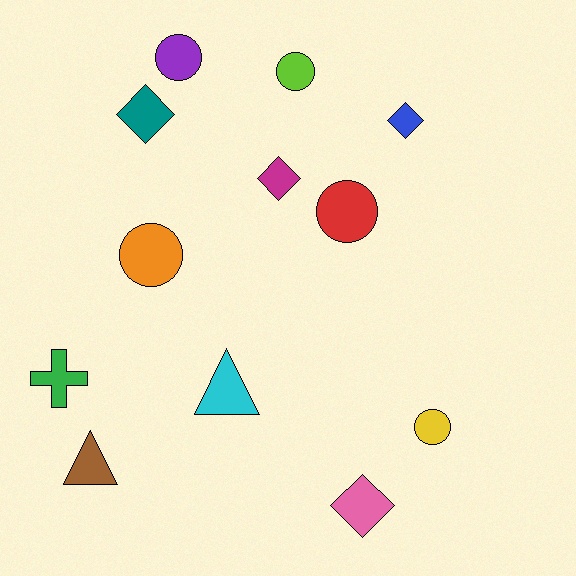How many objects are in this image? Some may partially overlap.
There are 12 objects.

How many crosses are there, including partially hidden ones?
There is 1 cross.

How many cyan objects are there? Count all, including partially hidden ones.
There is 1 cyan object.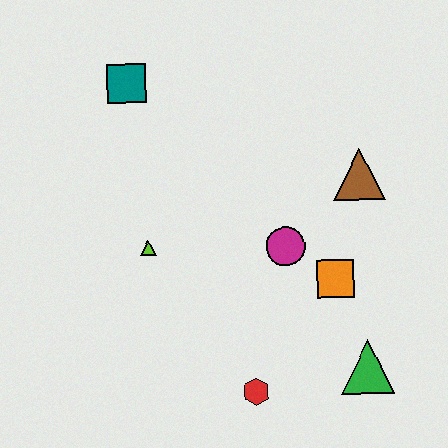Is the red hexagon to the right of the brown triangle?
No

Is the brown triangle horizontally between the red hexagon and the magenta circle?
No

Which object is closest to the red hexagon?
The green triangle is closest to the red hexagon.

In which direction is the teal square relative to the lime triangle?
The teal square is above the lime triangle.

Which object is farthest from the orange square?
The teal square is farthest from the orange square.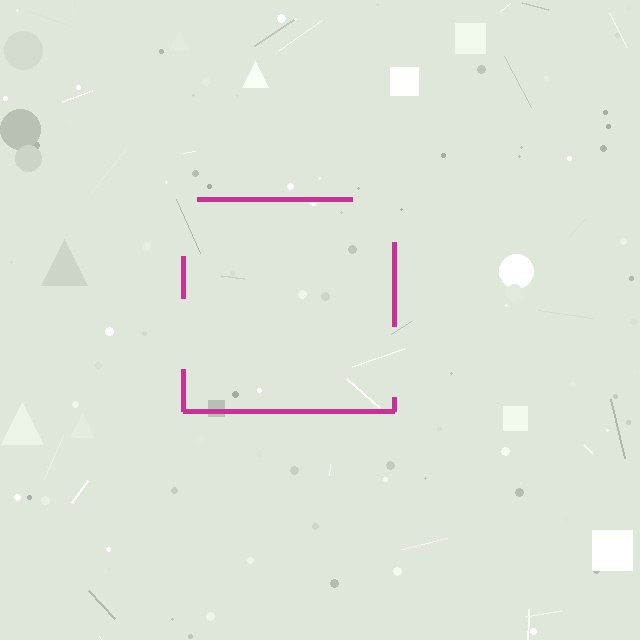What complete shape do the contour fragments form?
The contour fragments form a square.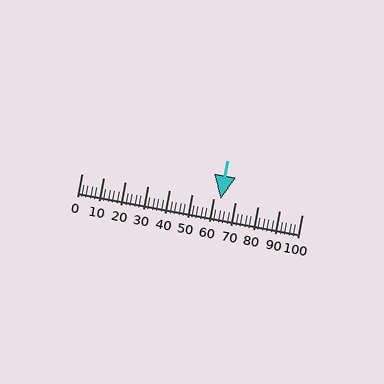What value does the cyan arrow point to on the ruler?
The cyan arrow points to approximately 63.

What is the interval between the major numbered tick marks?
The major tick marks are spaced 10 units apart.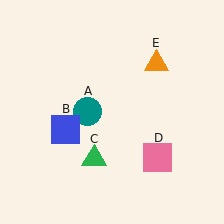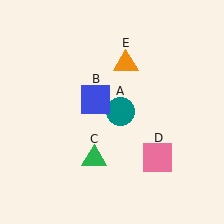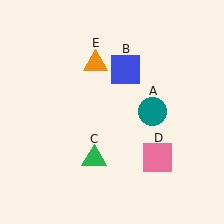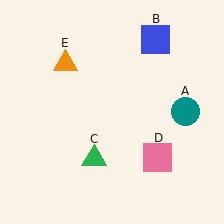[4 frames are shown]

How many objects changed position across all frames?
3 objects changed position: teal circle (object A), blue square (object B), orange triangle (object E).